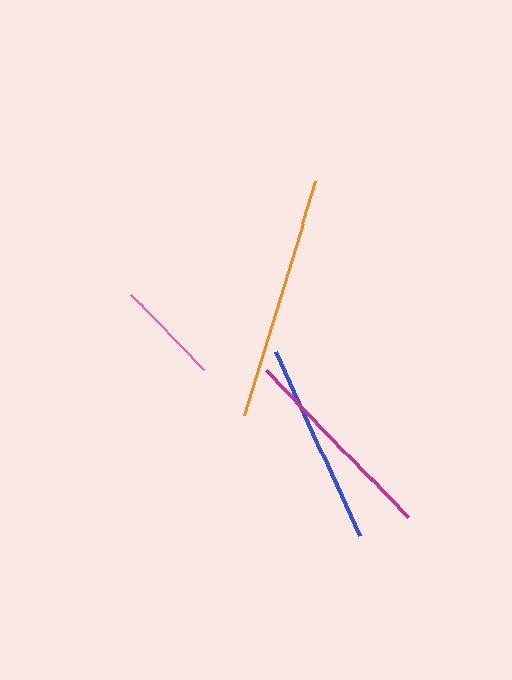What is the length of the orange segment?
The orange segment is approximately 245 pixels long.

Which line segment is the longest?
The orange line is the longest at approximately 245 pixels.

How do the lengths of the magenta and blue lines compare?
The magenta and blue lines are approximately the same length.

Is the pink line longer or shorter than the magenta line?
The magenta line is longer than the pink line.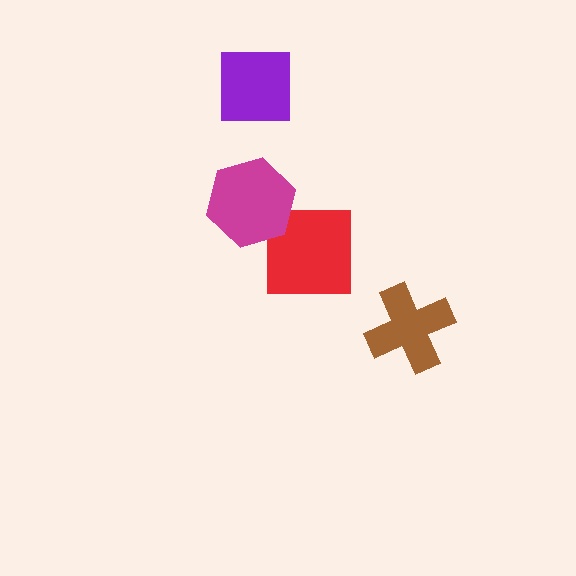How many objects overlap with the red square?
1 object overlaps with the red square.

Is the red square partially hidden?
Yes, it is partially covered by another shape.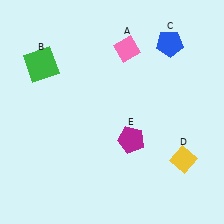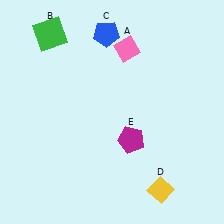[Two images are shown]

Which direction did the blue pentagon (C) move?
The blue pentagon (C) moved left.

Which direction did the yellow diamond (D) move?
The yellow diamond (D) moved down.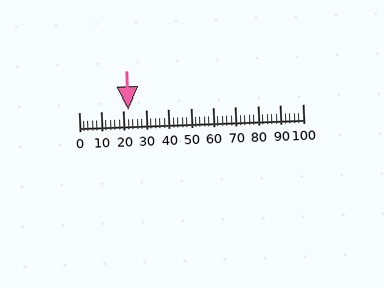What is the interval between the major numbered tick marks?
The major tick marks are spaced 10 units apart.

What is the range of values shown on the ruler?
The ruler shows values from 0 to 100.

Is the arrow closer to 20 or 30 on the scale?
The arrow is closer to 20.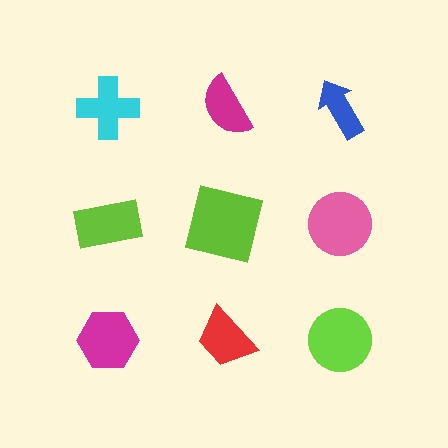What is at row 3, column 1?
A magenta hexagon.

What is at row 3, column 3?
A lime circle.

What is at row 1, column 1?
A cyan cross.